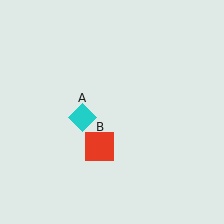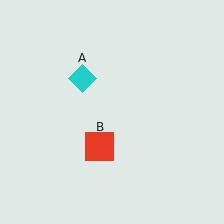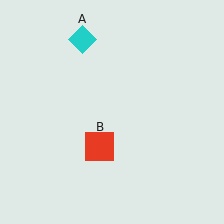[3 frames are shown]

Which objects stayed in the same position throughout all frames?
Red square (object B) remained stationary.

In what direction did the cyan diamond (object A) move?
The cyan diamond (object A) moved up.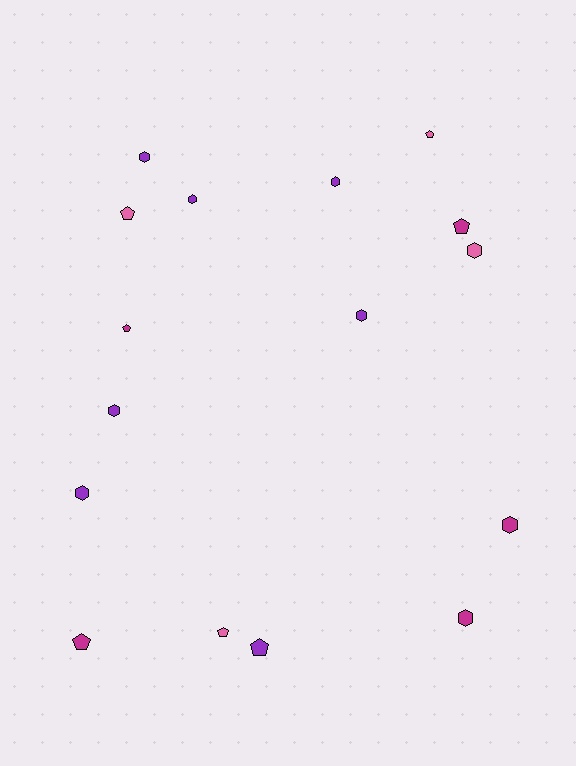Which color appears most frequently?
Purple, with 7 objects.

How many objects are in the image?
There are 16 objects.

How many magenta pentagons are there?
There are 3 magenta pentagons.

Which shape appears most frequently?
Hexagon, with 9 objects.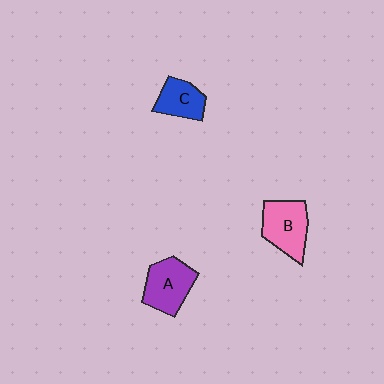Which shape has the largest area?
Shape B (pink).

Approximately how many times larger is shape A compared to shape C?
Approximately 1.3 times.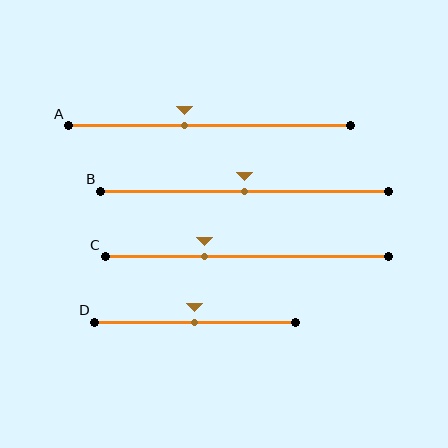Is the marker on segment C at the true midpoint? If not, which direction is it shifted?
No, the marker on segment C is shifted to the left by about 15% of the segment length.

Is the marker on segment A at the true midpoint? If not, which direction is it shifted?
No, the marker on segment A is shifted to the left by about 9% of the segment length.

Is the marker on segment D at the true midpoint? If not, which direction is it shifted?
Yes, the marker on segment D is at the true midpoint.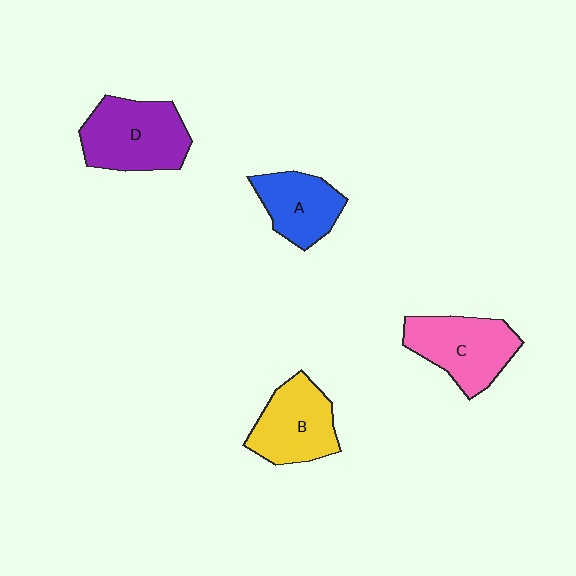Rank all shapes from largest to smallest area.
From largest to smallest: D (purple), C (pink), B (yellow), A (blue).